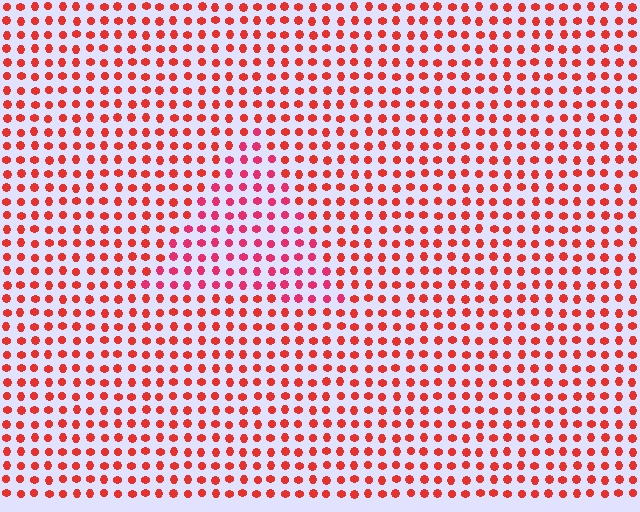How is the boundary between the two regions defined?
The boundary is defined purely by a slight shift in hue (about 22 degrees). Spacing, size, and orientation are identical on both sides.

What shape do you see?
I see a triangle.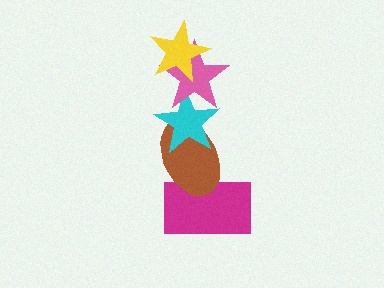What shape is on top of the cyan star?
The pink star is on top of the cyan star.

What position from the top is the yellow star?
The yellow star is 1st from the top.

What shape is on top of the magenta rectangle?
The brown ellipse is on top of the magenta rectangle.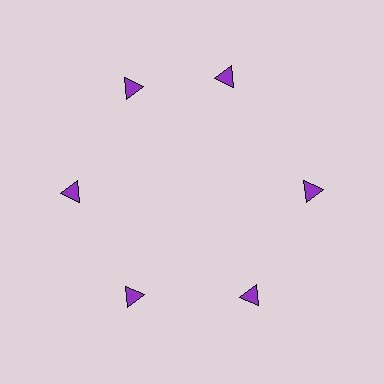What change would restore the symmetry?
The symmetry would be restored by rotating it back into even spacing with its neighbors so that all 6 triangles sit at equal angles and equal distance from the center.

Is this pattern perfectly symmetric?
No. The 6 purple triangles are arranged in a ring, but one element near the 1 o'clock position is rotated out of alignment along the ring, breaking the 6-fold rotational symmetry.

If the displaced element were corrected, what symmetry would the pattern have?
It would have 6-fold rotational symmetry — the pattern would map onto itself every 60 degrees.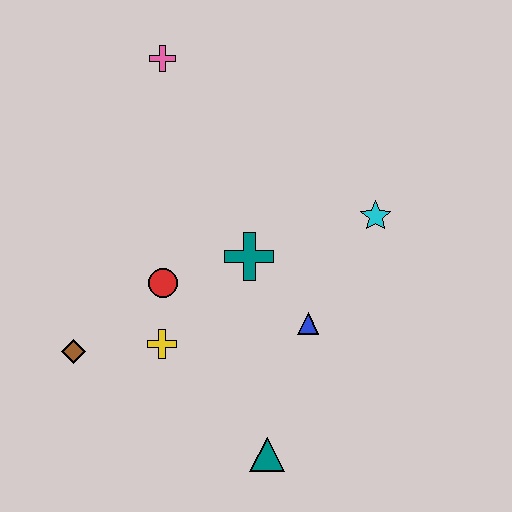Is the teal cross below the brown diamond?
No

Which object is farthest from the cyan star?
The brown diamond is farthest from the cyan star.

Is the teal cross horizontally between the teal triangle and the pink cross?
Yes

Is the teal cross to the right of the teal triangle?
No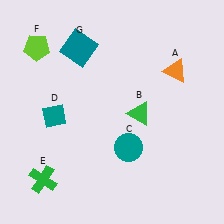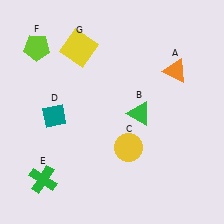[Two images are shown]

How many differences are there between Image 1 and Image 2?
There are 2 differences between the two images.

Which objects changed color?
C changed from teal to yellow. G changed from teal to yellow.